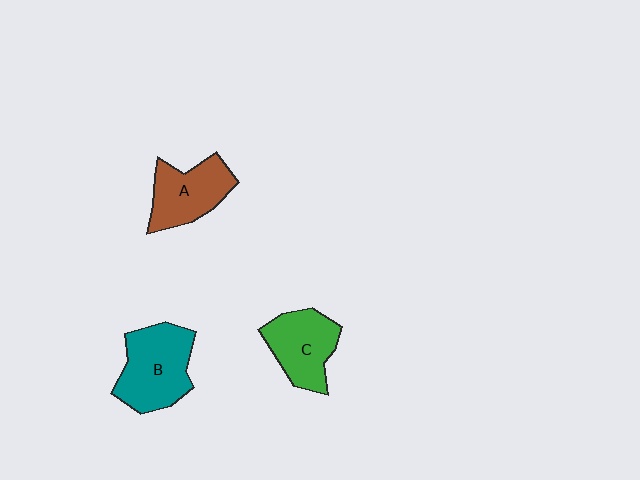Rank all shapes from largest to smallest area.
From largest to smallest: B (teal), C (green), A (brown).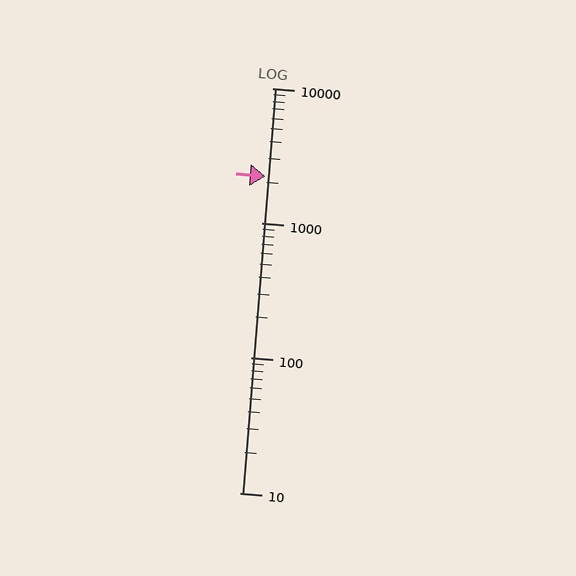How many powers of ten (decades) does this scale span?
The scale spans 3 decades, from 10 to 10000.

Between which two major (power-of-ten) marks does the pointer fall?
The pointer is between 1000 and 10000.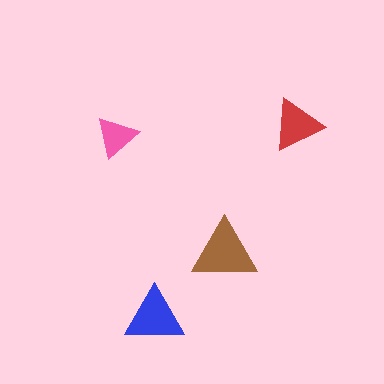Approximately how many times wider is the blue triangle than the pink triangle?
About 1.5 times wider.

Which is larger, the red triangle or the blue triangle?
The blue one.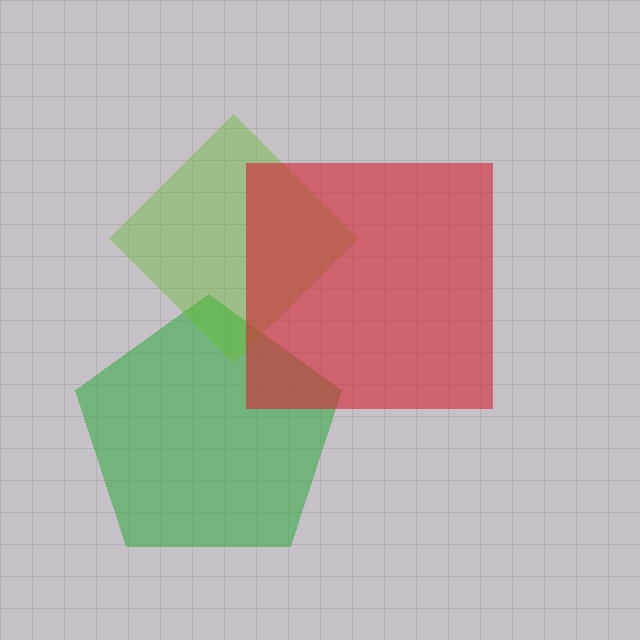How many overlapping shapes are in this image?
There are 3 overlapping shapes in the image.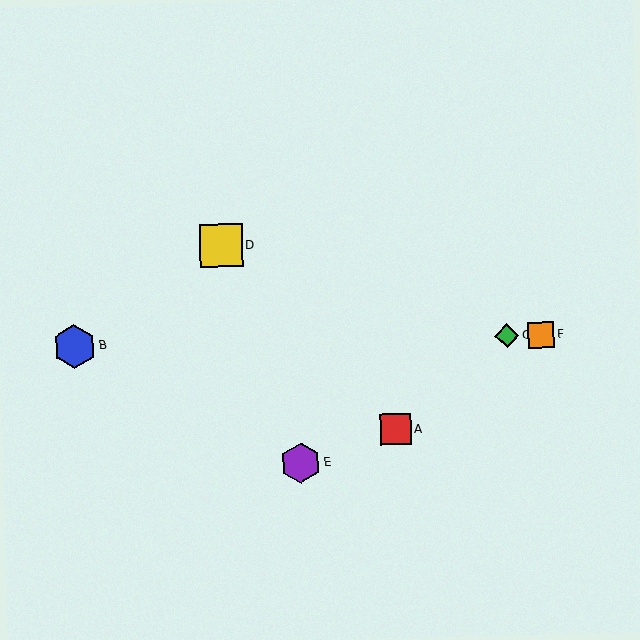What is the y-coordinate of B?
Object B is at y≈347.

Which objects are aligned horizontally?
Objects B, C, F are aligned horizontally.